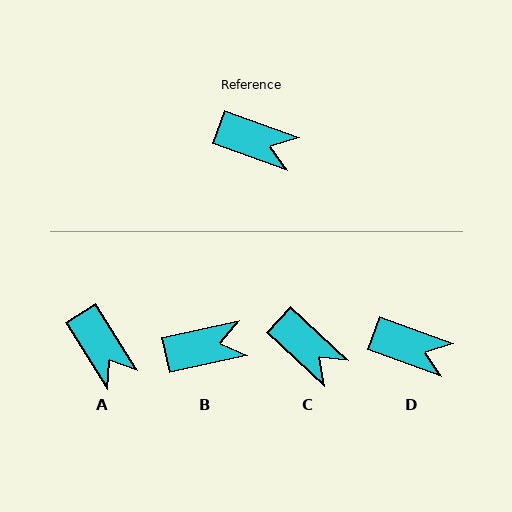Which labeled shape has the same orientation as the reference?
D.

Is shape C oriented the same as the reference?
No, it is off by about 23 degrees.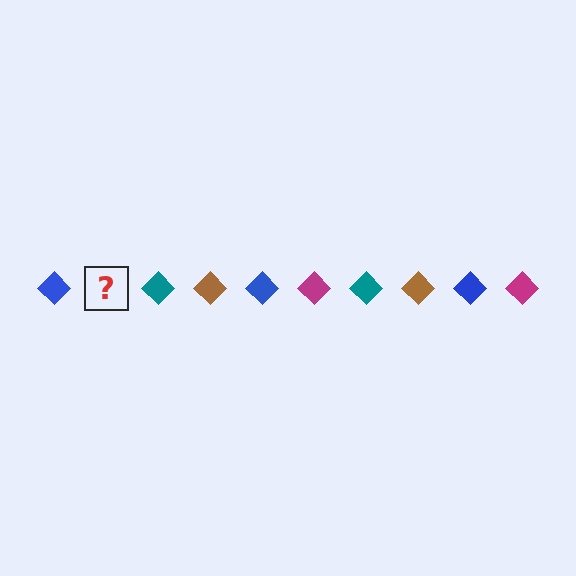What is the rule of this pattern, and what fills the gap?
The rule is that the pattern cycles through blue, magenta, teal, brown diamonds. The gap should be filled with a magenta diamond.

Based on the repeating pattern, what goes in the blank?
The blank should be a magenta diamond.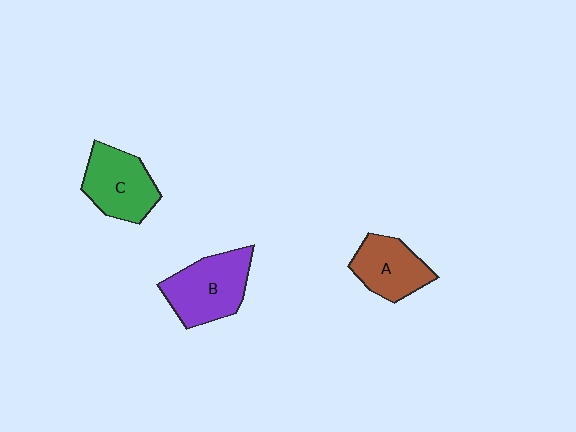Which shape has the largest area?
Shape B (purple).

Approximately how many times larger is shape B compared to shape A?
Approximately 1.3 times.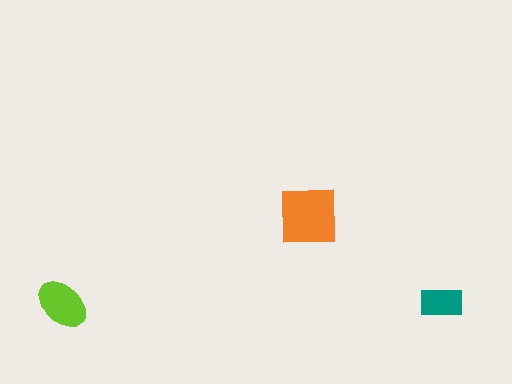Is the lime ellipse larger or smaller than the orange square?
Smaller.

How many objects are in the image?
There are 3 objects in the image.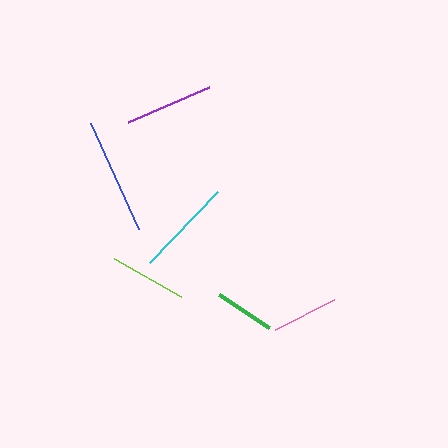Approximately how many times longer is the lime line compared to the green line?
The lime line is approximately 1.3 times the length of the green line.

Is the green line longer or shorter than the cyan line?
The cyan line is longer than the green line.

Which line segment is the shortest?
The green line is the shortest at approximately 60 pixels.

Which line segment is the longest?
The blue line is the longest at approximately 117 pixels.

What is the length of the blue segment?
The blue segment is approximately 117 pixels long.